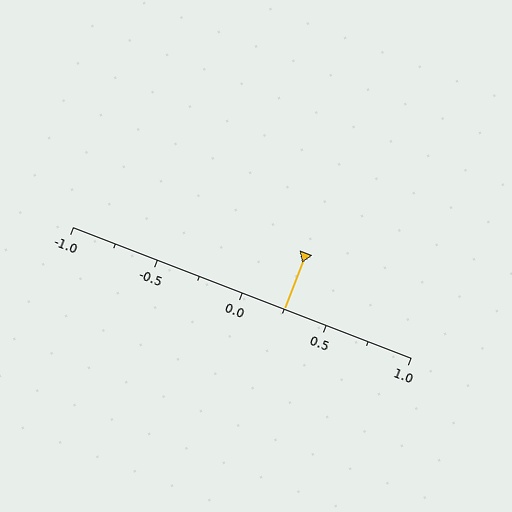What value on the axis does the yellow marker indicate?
The marker indicates approximately 0.25.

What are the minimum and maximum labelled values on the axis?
The axis runs from -1.0 to 1.0.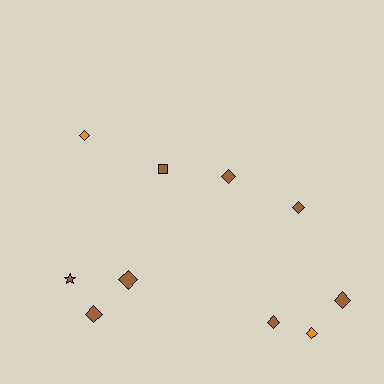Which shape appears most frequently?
Diamond, with 8 objects.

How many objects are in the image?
There are 10 objects.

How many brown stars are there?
There is 1 brown star.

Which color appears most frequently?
Brown, with 8 objects.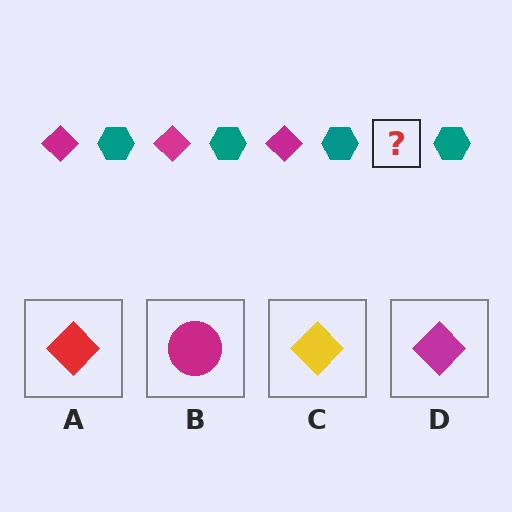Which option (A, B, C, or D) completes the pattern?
D.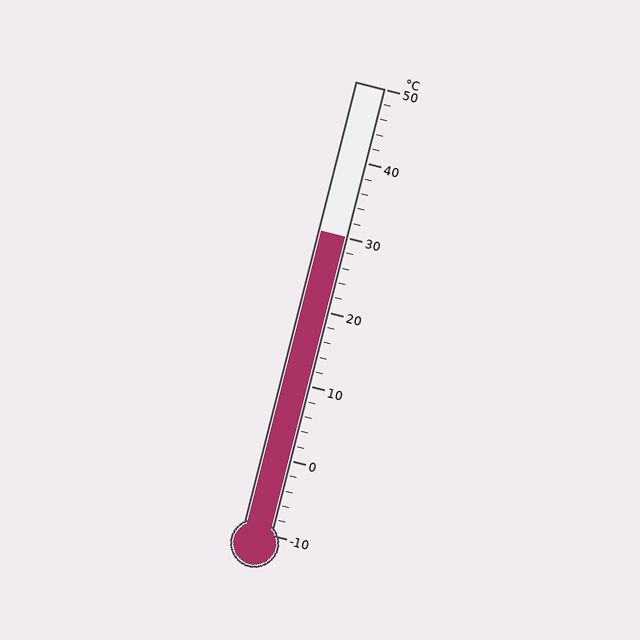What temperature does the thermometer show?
The thermometer shows approximately 30°C.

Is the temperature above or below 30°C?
The temperature is at 30°C.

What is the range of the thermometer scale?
The thermometer scale ranges from -10°C to 50°C.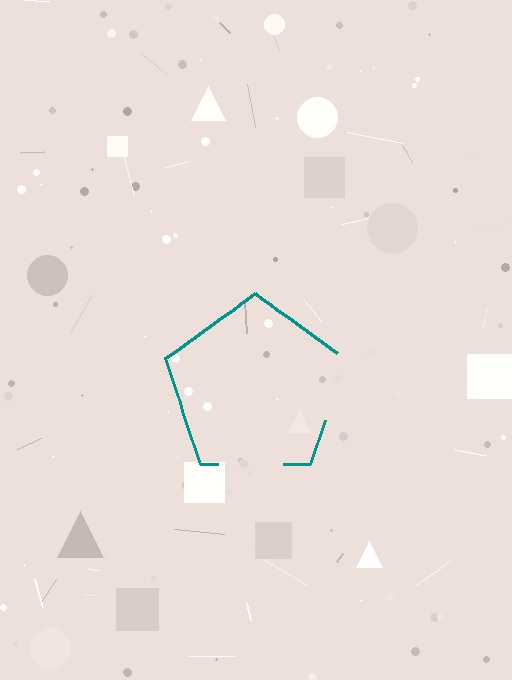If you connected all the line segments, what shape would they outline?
They would outline a pentagon.